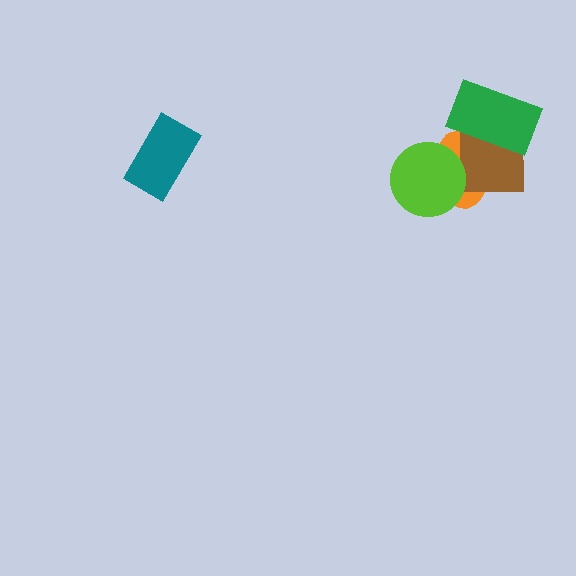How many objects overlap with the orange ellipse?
3 objects overlap with the orange ellipse.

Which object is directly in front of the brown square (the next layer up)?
The lime circle is directly in front of the brown square.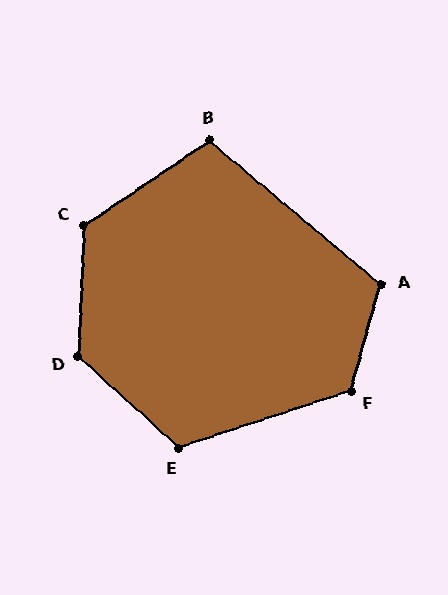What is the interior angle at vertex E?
Approximately 119 degrees (obtuse).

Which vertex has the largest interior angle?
D, at approximately 130 degrees.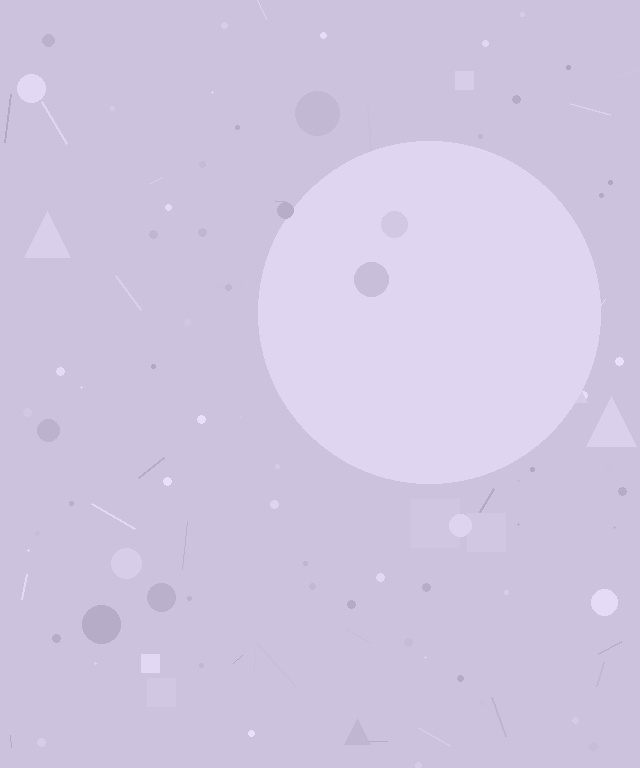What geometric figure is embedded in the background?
A circle is embedded in the background.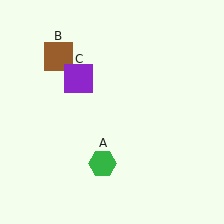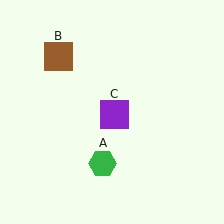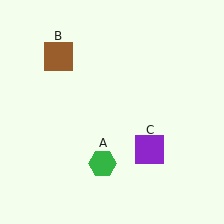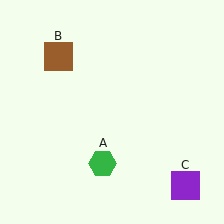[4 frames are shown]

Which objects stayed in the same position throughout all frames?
Green hexagon (object A) and brown square (object B) remained stationary.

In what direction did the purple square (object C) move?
The purple square (object C) moved down and to the right.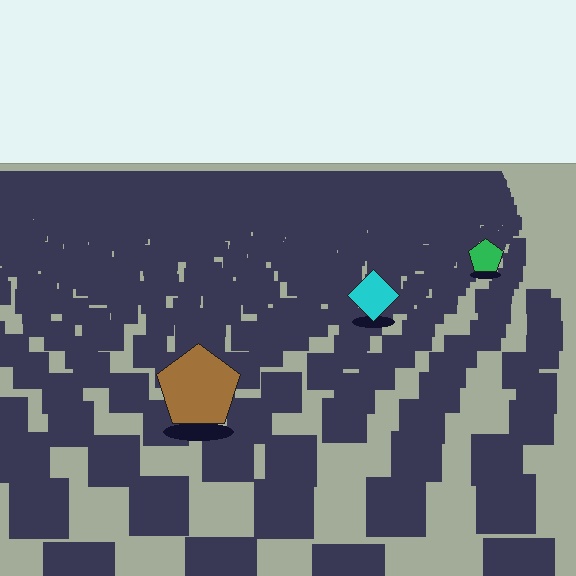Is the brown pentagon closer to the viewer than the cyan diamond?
Yes. The brown pentagon is closer — you can tell from the texture gradient: the ground texture is coarser near it.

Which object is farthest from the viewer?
The green pentagon is farthest from the viewer. It appears smaller and the ground texture around it is denser.